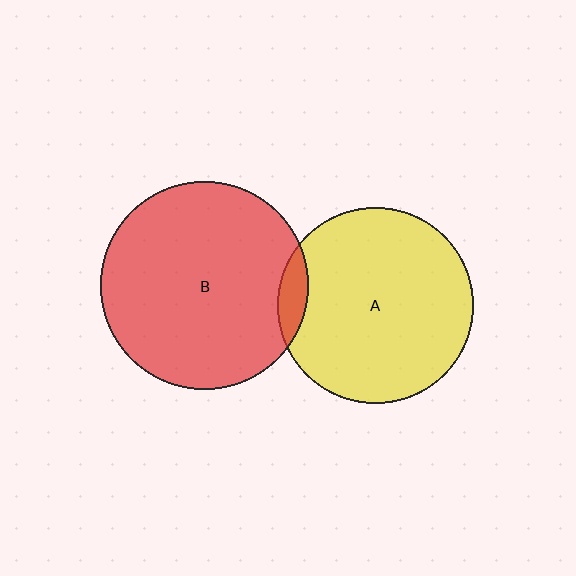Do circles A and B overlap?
Yes.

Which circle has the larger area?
Circle B (red).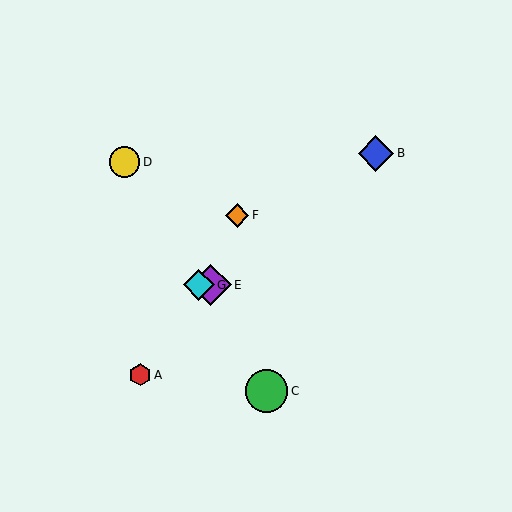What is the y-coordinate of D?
Object D is at y≈162.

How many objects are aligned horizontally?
2 objects (E, G) are aligned horizontally.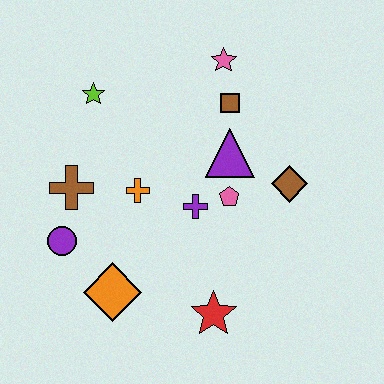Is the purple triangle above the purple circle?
Yes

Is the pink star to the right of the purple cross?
Yes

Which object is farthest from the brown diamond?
The purple circle is farthest from the brown diamond.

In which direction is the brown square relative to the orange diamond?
The brown square is above the orange diamond.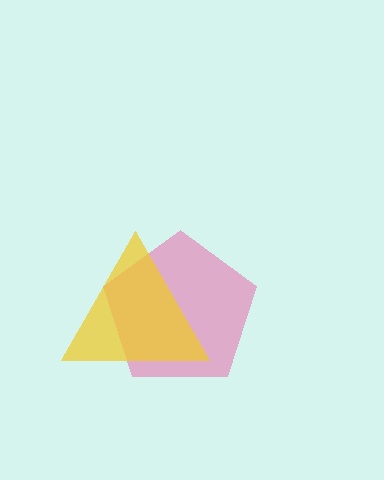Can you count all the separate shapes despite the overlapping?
Yes, there are 2 separate shapes.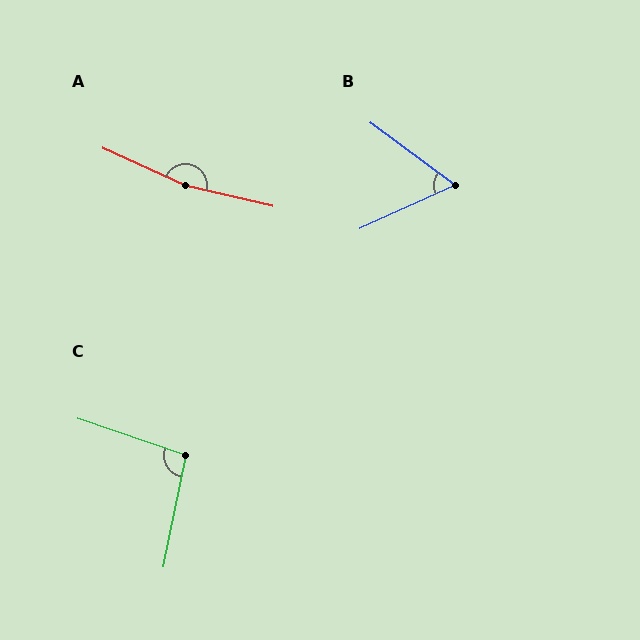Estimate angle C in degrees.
Approximately 97 degrees.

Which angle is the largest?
A, at approximately 169 degrees.